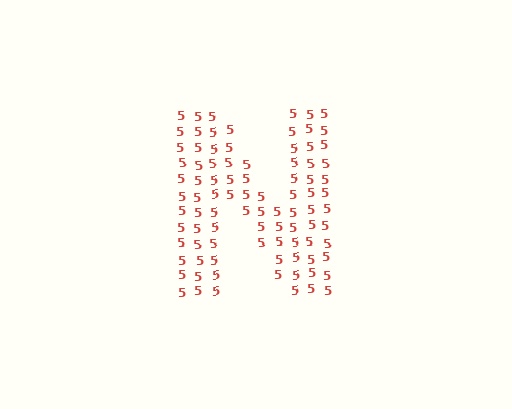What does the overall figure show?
The overall figure shows the letter N.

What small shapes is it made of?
It is made of small digit 5's.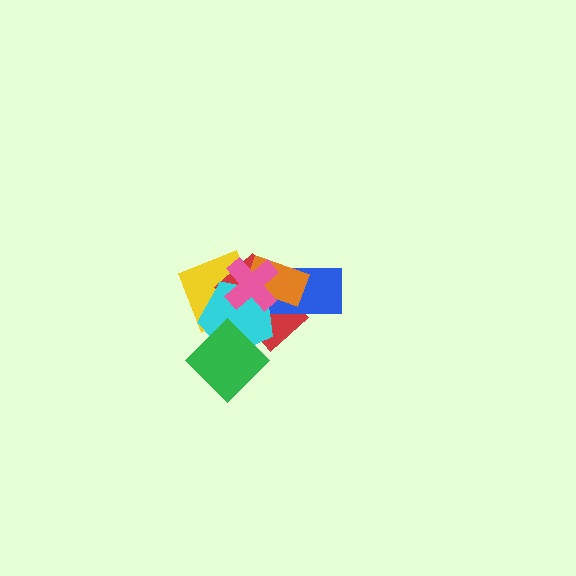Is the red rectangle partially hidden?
Yes, it is partially covered by another shape.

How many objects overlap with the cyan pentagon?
5 objects overlap with the cyan pentagon.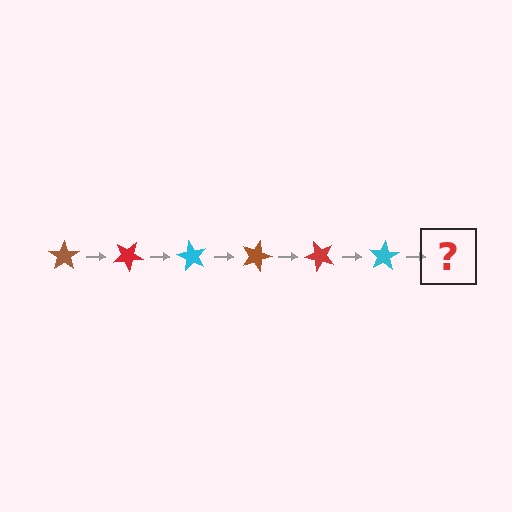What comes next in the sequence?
The next element should be a brown star, rotated 180 degrees from the start.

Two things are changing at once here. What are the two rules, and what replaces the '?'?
The two rules are that it rotates 30 degrees each step and the color cycles through brown, red, and cyan. The '?' should be a brown star, rotated 180 degrees from the start.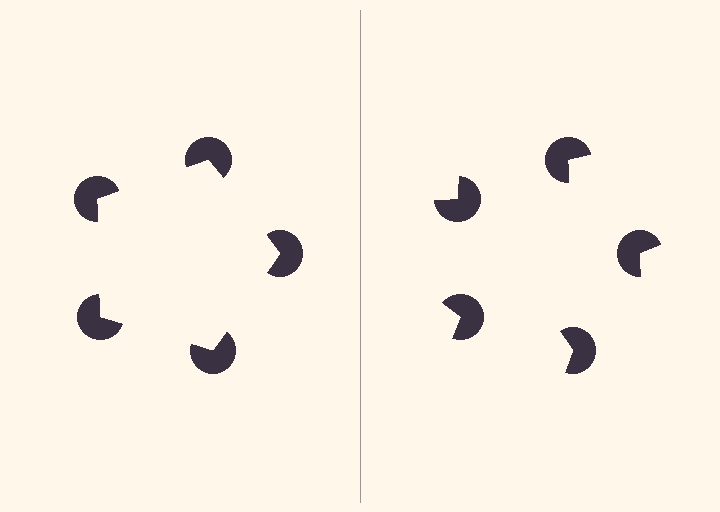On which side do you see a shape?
An illusory pentagon appears on the left side. On the right side the wedge cuts are rotated, so no coherent shape forms.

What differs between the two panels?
The pac-man discs are positioned identically on both sides; only the wedge orientations differ. On the left they align to a pentagon; on the right they are misaligned.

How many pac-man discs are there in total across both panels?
10 — 5 on each side.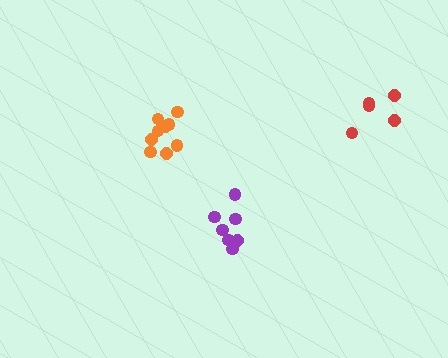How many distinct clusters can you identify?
There are 3 distinct clusters.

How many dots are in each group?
Group 1: 5 dots, Group 2: 7 dots, Group 3: 9 dots (21 total).